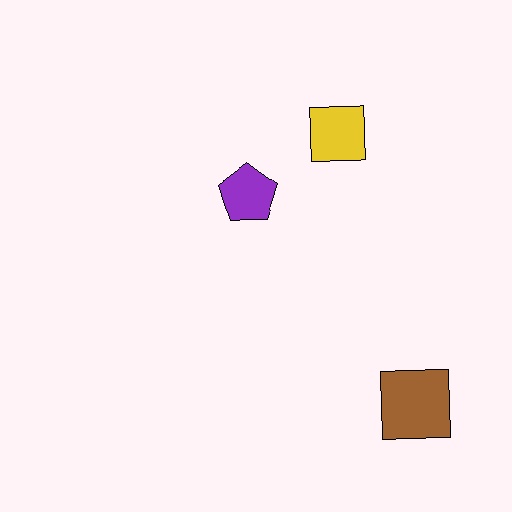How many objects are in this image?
There are 3 objects.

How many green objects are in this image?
There are no green objects.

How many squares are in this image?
There are 2 squares.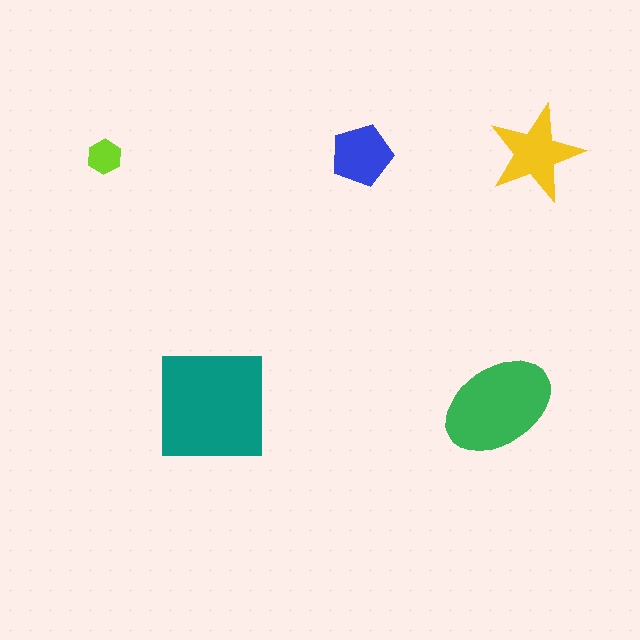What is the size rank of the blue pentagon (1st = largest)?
4th.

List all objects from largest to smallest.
The teal square, the green ellipse, the yellow star, the blue pentagon, the lime hexagon.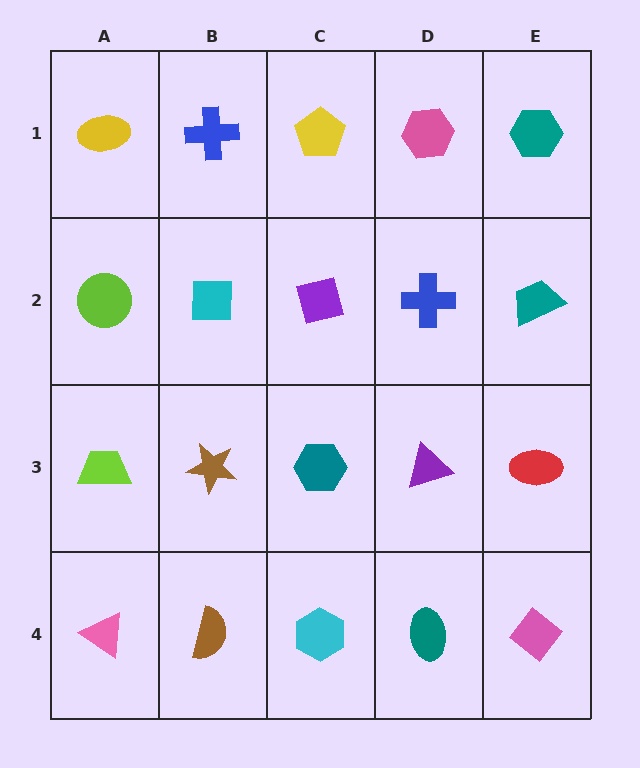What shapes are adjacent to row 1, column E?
A teal trapezoid (row 2, column E), a pink hexagon (row 1, column D).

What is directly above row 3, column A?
A lime circle.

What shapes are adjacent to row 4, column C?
A teal hexagon (row 3, column C), a brown semicircle (row 4, column B), a teal ellipse (row 4, column D).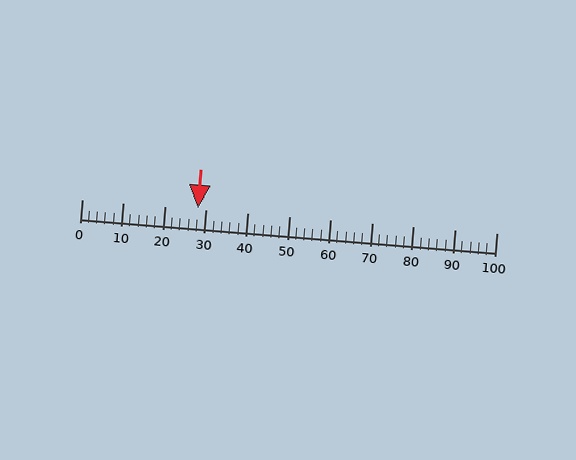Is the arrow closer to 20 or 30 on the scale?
The arrow is closer to 30.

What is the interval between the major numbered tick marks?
The major tick marks are spaced 10 units apart.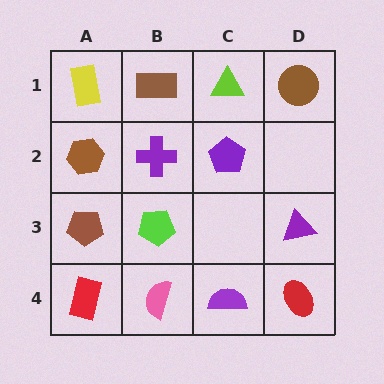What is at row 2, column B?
A purple cross.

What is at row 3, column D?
A purple triangle.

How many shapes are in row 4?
4 shapes.